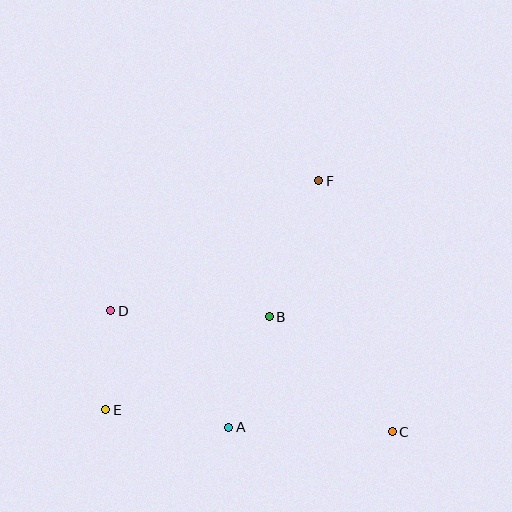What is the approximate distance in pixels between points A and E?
The distance between A and E is approximately 124 pixels.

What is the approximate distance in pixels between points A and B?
The distance between A and B is approximately 118 pixels.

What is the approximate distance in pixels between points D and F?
The distance between D and F is approximately 245 pixels.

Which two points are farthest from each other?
Points E and F are farthest from each other.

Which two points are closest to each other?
Points D and E are closest to each other.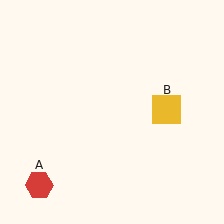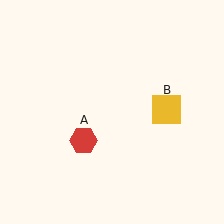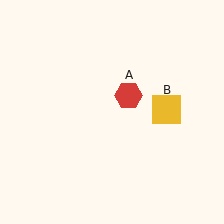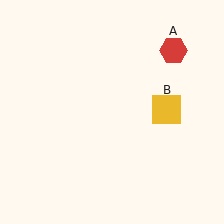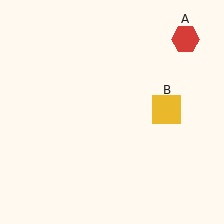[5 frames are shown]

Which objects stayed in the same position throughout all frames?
Yellow square (object B) remained stationary.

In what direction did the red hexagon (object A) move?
The red hexagon (object A) moved up and to the right.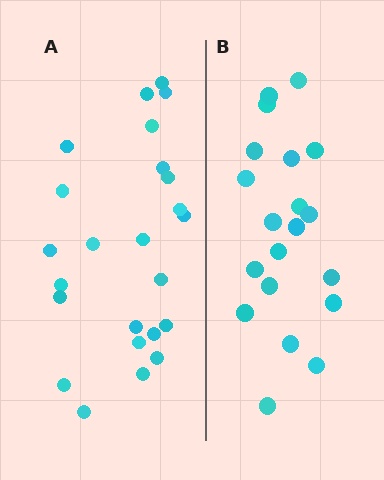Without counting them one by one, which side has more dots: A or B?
Region A (the left region) has more dots.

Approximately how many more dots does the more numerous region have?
Region A has about 4 more dots than region B.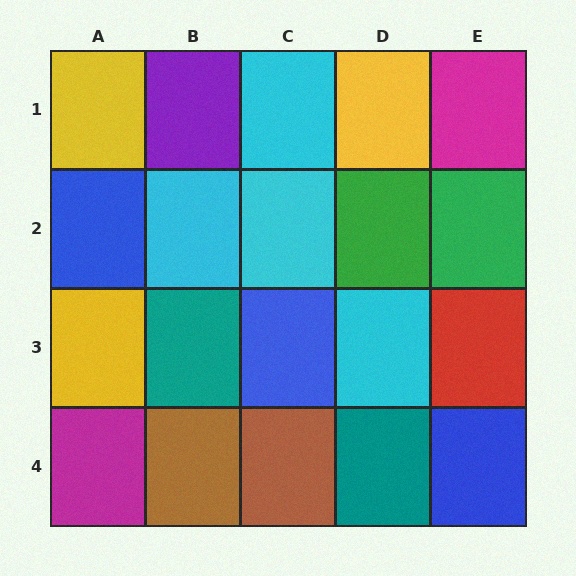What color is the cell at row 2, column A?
Blue.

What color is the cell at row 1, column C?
Cyan.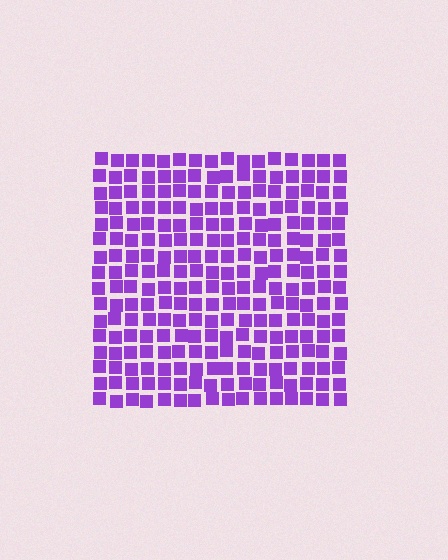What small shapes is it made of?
It is made of small squares.